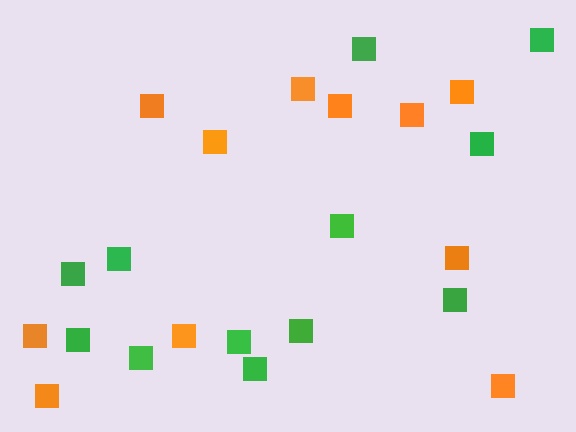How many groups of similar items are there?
There are 2 groups: one group of orange squares (11) and one group of green squares (12).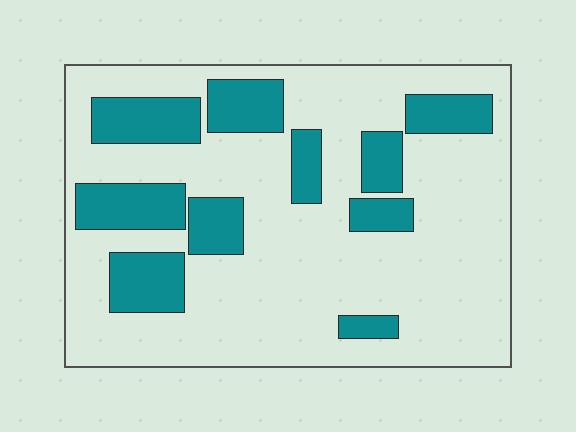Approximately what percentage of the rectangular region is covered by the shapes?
Approximately 25%.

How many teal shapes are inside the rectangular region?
10.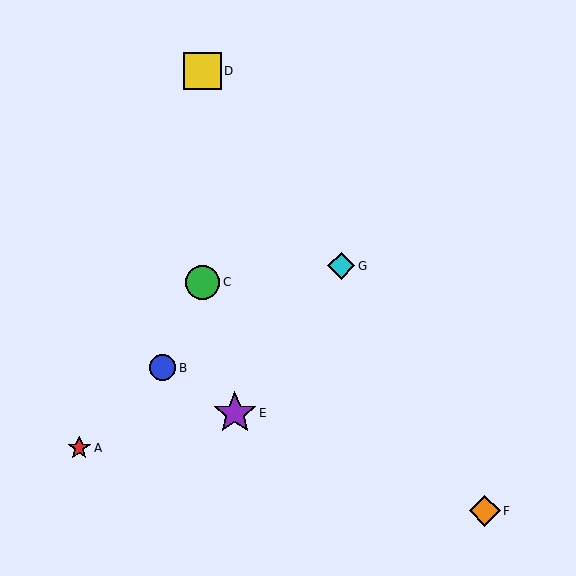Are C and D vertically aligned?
Yes, both are at x≈202.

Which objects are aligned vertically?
Objects C, D are aligned vertically.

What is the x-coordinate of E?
Object E is at x≈235.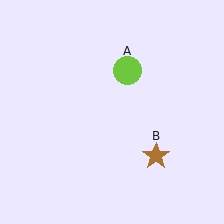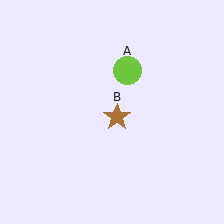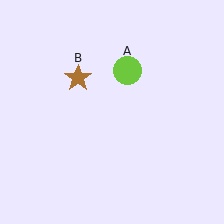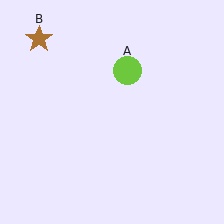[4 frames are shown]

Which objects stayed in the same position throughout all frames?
Lime circle (object A) remained stationary.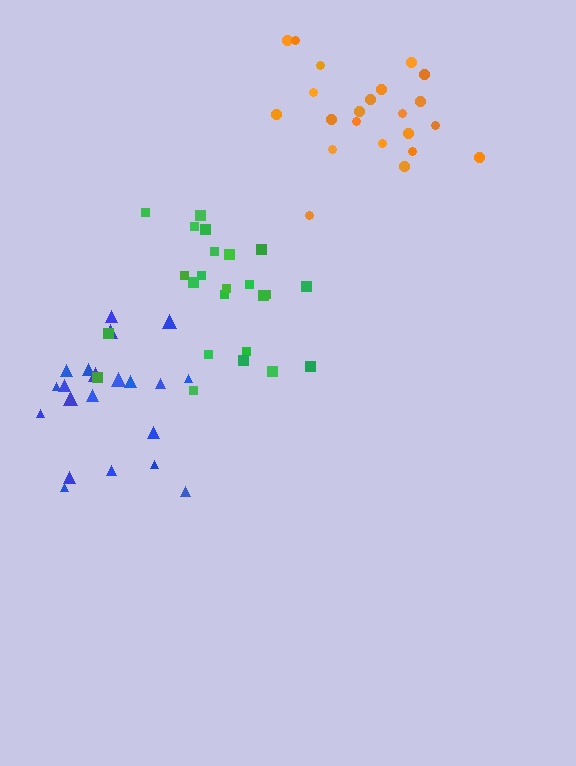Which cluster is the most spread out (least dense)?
Blue.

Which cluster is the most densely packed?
Green.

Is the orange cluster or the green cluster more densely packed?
Green.